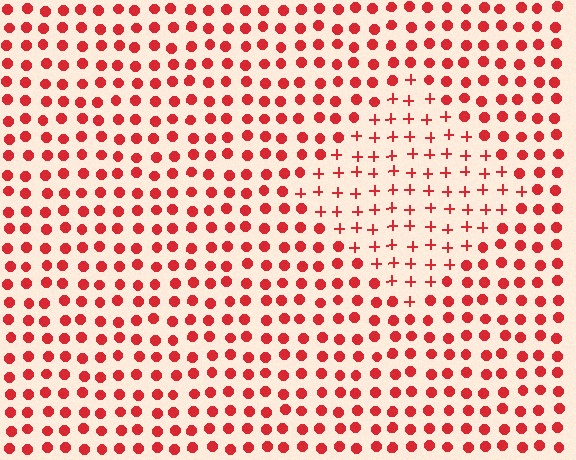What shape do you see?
I see a diamond.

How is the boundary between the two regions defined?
The boundary is defined by a change in element shape: plus signs inside vs. circles outside. All elements share the same color and spacing.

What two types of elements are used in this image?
The image uses plus signs inside the diamond region and circles outside it.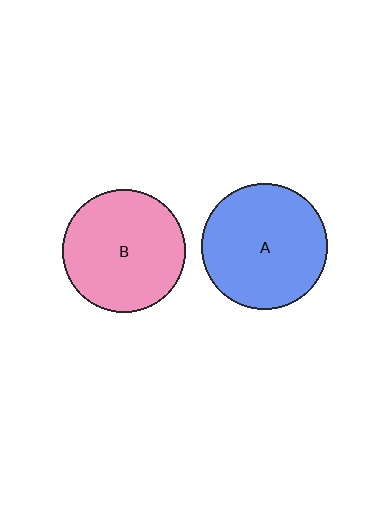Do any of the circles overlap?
No, none of the circles overlap.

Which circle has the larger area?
Circle A (blue).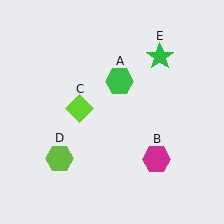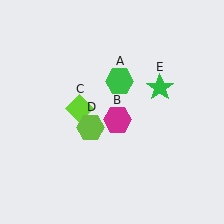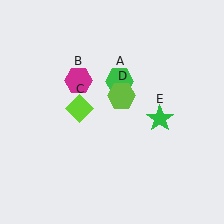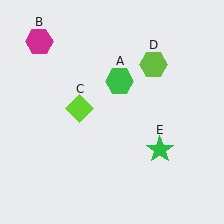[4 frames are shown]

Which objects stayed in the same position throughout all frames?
Green hexagon (object A) and lime diamond (object C) remained stationary.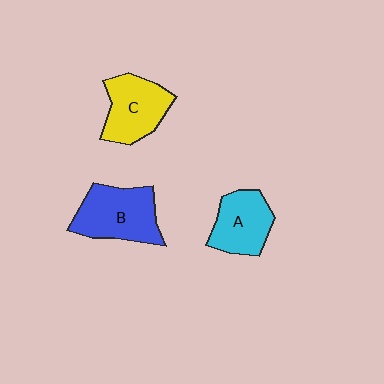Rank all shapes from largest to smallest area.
From largest to smallest: B (blue), C (yellow), A (cyan).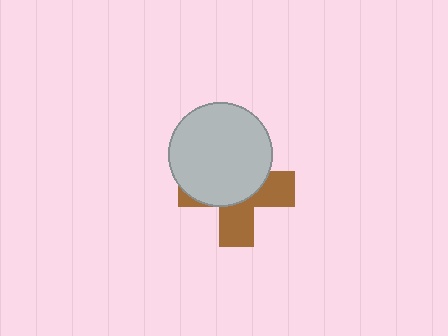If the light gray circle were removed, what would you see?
You would see the complete brown cross.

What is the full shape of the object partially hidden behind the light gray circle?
The partially hidden object is a brown cross.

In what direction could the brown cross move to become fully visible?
The brown cross could move down. That would shift it out from behind the light gray circle entirely.